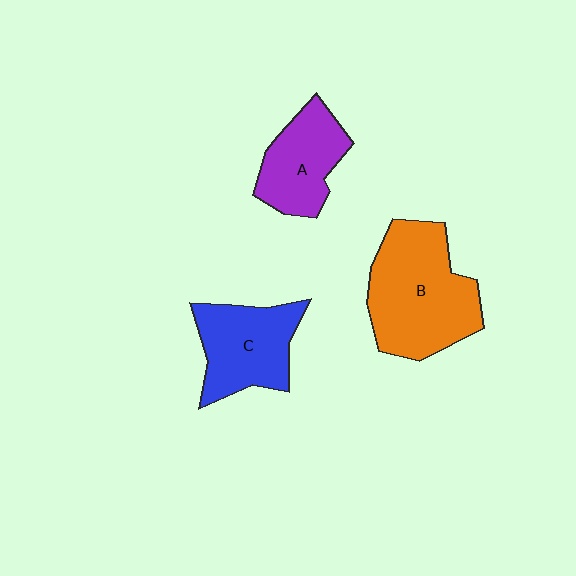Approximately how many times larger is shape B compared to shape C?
Approximately 1.5 times.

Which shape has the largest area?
Shape B (orange).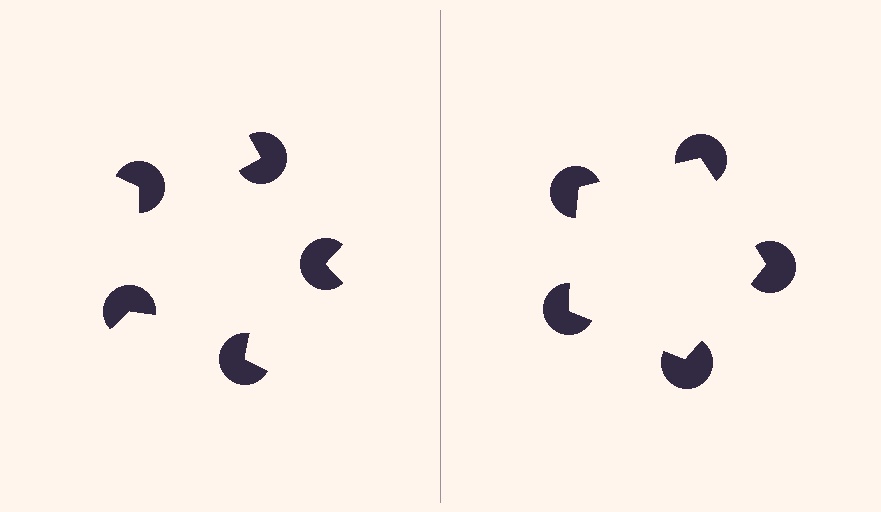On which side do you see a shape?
An illusory pentagon appears on the right side. On the left side the wedge cuts are rotated, so no coherent shape forms.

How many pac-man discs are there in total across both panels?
10 — 5 on each side.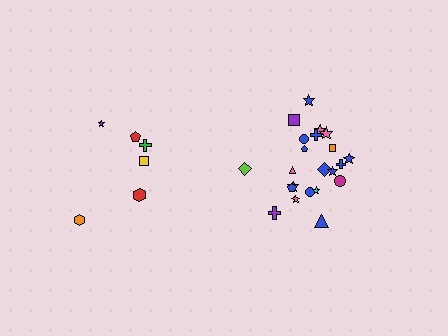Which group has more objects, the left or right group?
The right group.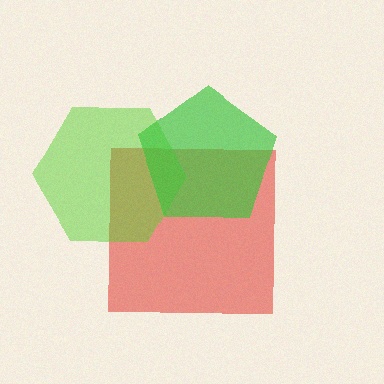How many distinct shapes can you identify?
There are 3 distinct shapes: a red square, a lime hexagon, a green pentagon.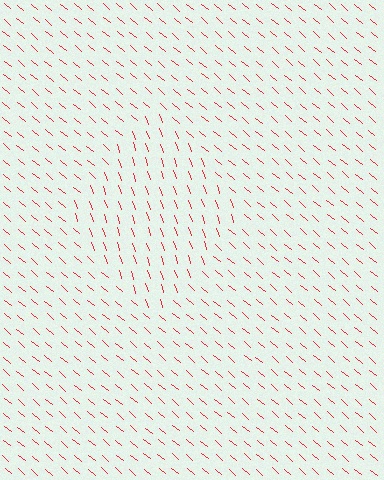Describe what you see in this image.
The image is filled with small red line segments. A diamond region in the image has lines oriented differently from the surrounding lines, creating a visible texture boundary.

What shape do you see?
I see a diamond.